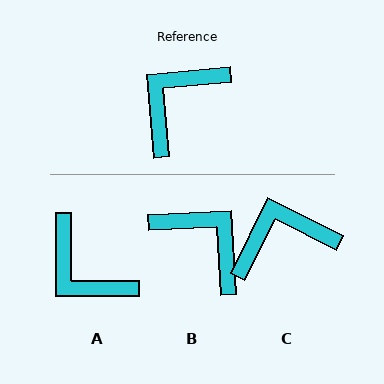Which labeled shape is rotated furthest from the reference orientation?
B, about 92 degrees away.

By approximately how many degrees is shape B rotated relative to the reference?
Approximately 92 degrees clockwise.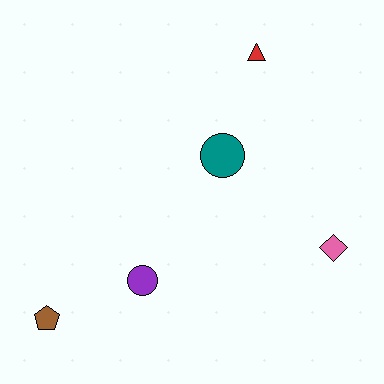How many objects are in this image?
There are 5 objects.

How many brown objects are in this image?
There is 1 brown object.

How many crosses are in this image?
There are no crosses.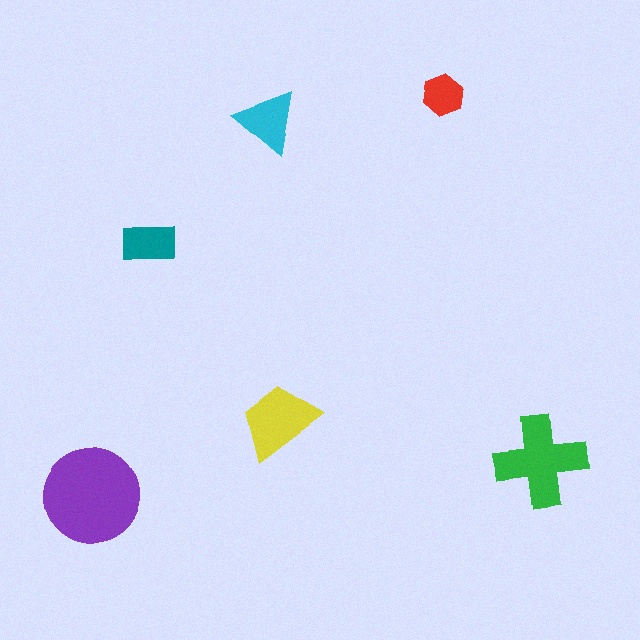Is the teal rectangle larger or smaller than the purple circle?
Smaller.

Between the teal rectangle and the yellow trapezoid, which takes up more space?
The yellow trapezoid.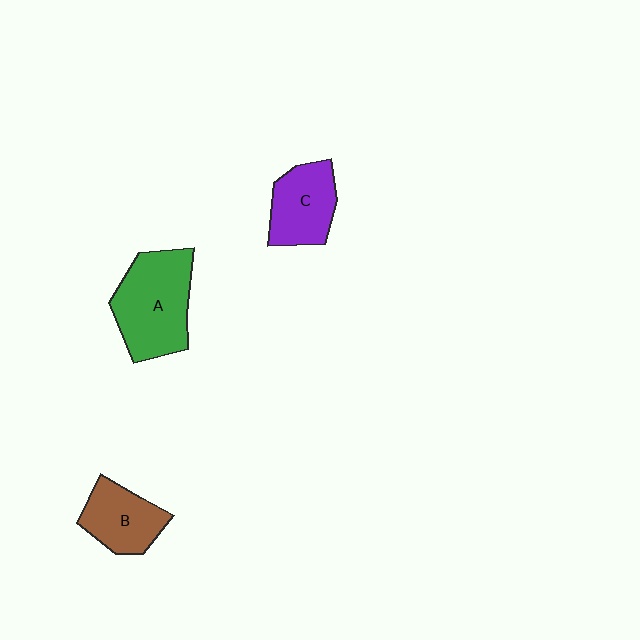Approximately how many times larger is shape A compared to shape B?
Approximately 1.6 times.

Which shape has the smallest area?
Shape B (brown).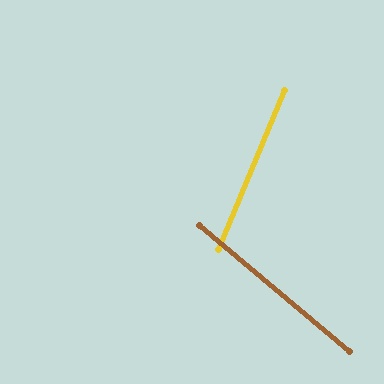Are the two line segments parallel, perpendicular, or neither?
Neither parallel nor perpendicular — they differ by about 73°.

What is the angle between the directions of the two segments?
Approximately 73 degrees.